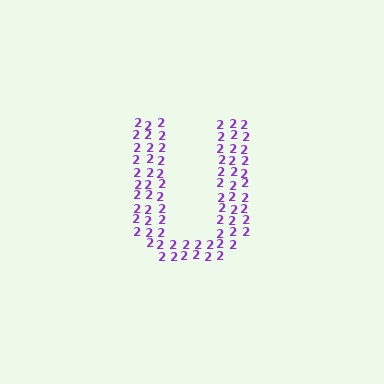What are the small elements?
The small elements are digit 2's.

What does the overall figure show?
The overall figure shows the letter U.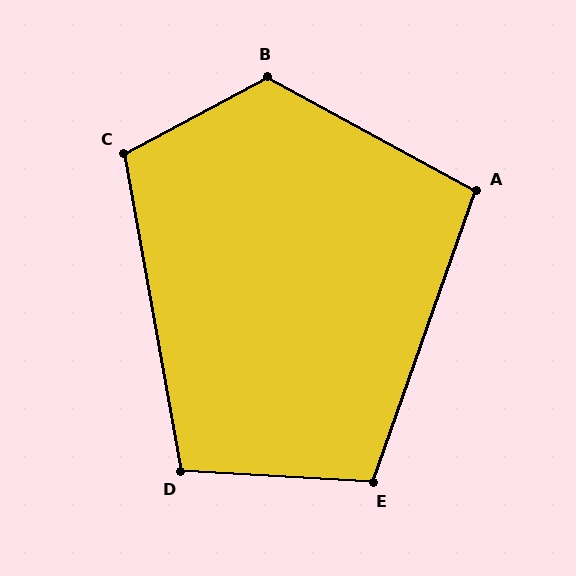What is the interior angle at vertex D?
Approximately 103 degrees (obtuse).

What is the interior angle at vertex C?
Approximately 108 degrees (obtuse).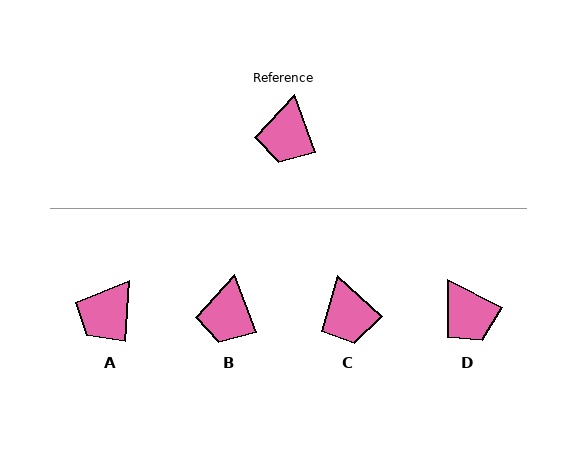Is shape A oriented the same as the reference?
No, it is off by about 24 degrees.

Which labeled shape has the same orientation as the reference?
B.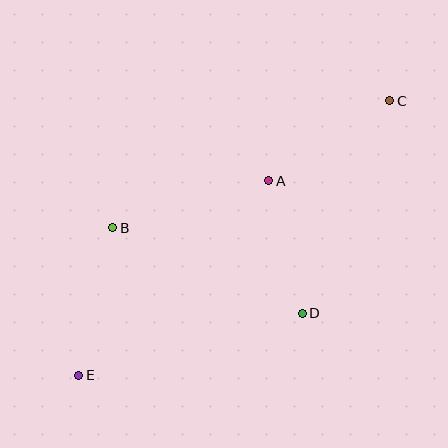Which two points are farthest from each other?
Points C and E are farthest from each other.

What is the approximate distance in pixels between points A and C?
The distance between A and C is approximately 145 pixels.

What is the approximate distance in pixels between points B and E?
The distance between B and E is approximately 151 pixels.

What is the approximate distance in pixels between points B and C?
The distance between B and C is approximately 305 pixels.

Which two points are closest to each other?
Points A and D are closest to each other.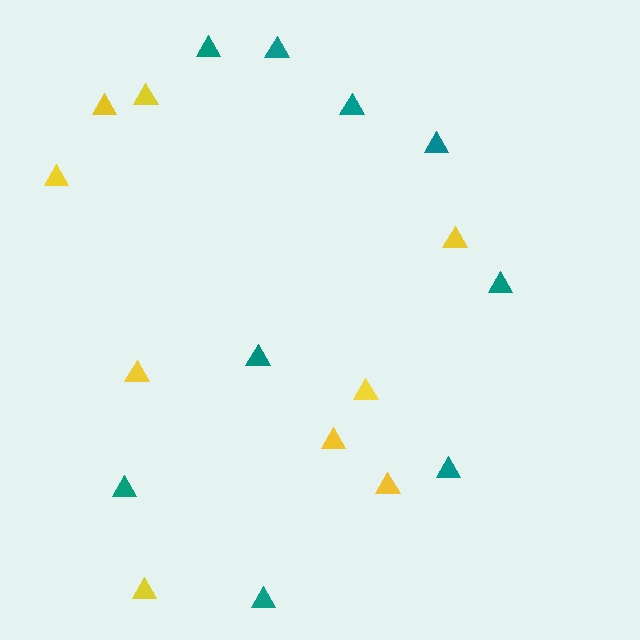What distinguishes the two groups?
There are 2 groups: one group of yellow triangles (9) and one group of teal triangles (9).